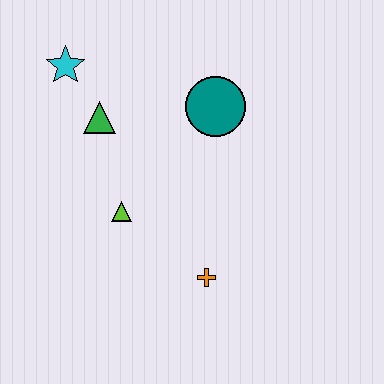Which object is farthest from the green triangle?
The orange cross is farthest from the green triangle.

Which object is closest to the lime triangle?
The green triangle is closest to the lime triangle.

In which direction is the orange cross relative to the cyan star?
The orange cross is below the cyan star.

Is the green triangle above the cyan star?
No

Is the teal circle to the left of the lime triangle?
No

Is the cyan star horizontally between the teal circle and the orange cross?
No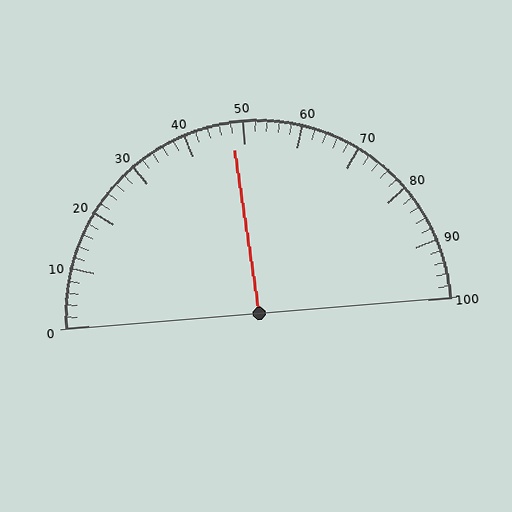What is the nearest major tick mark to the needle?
The nearest major tick mark is 50.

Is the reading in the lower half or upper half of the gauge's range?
The reading is in the lower half of the range (0 to 100).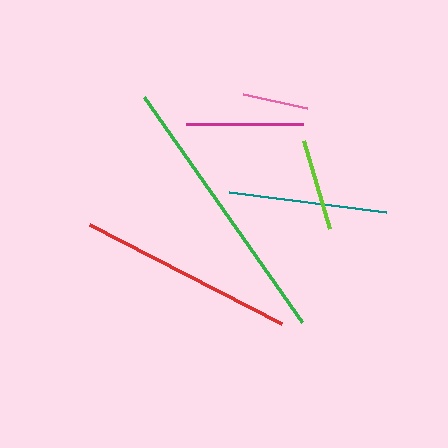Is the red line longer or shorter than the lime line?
The red line is longer than the lime line.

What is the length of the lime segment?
The lime segment is approximately 91 pixels long.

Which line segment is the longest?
The green line is the longest at approximately 275 pixels.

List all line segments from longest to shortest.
From longest to shortest: green, red, teal, magenta, lime, pink.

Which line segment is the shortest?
The pink line is the shortest at approximately 65 pixels.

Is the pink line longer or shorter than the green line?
The green line is longer than the pink line.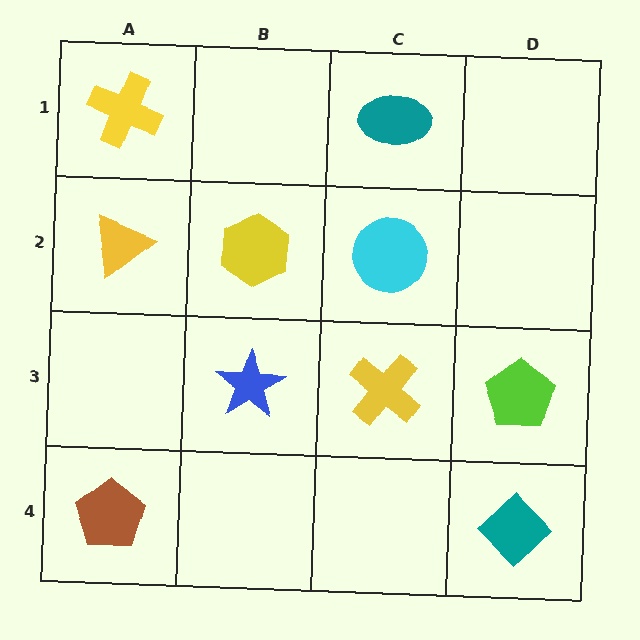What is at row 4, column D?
A teal diamond.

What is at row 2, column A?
A yellow triangle.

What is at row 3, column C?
A yellow cross.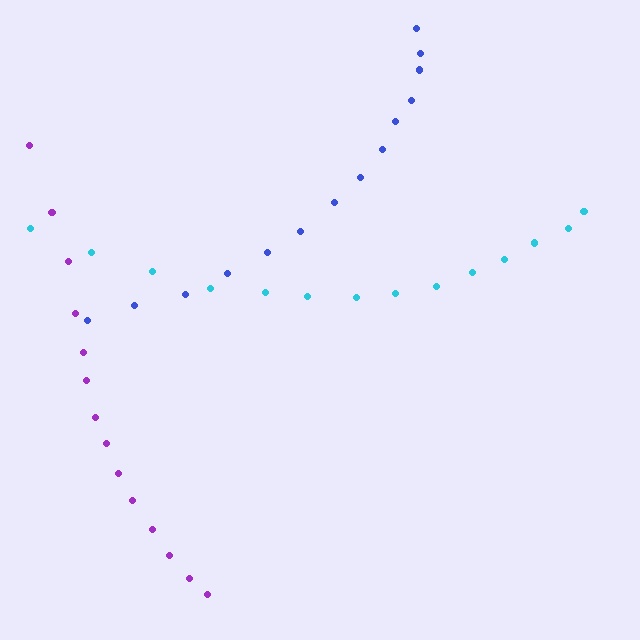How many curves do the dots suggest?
There are 3 distinct paths.